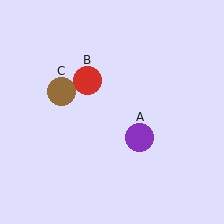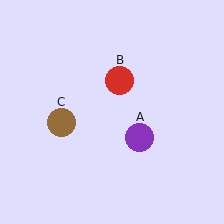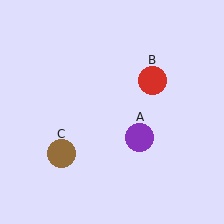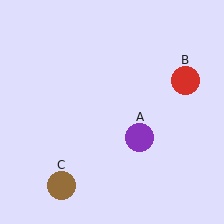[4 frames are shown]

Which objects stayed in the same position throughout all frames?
Purple circle (object A) remained stationary.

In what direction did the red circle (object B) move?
The red circle (object B) moved right.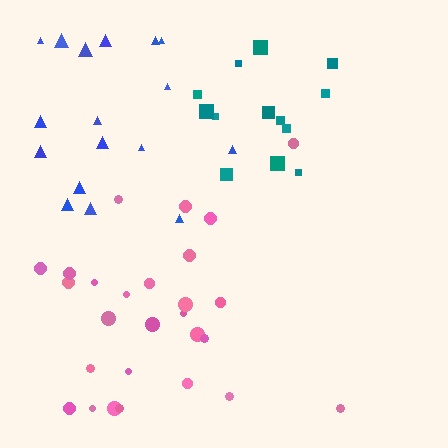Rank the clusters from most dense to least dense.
pink, blue, teal.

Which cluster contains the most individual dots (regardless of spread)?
Pink (27).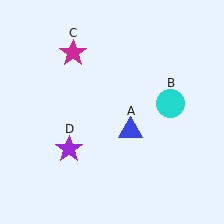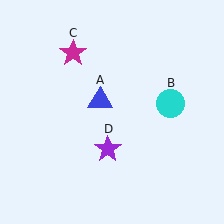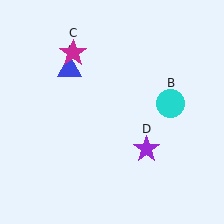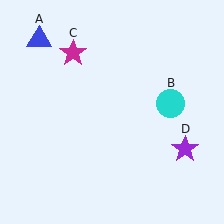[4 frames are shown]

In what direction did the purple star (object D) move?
The purple star (object D) moved right.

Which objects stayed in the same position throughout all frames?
Cyan circle (object B) and magenta star (object C) remained stationary.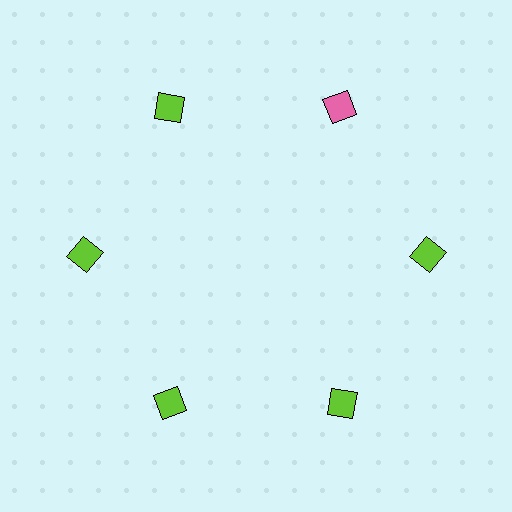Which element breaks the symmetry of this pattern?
The pink diamond at roughly the 1 o'clock position breaks the symmetry. All other shapes are lime diamonds.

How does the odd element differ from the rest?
It has a different color: pink instead of lime.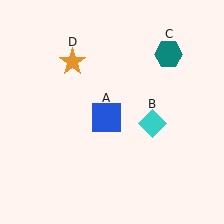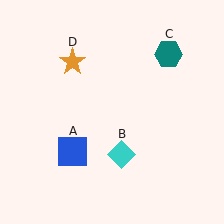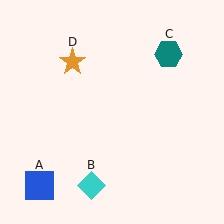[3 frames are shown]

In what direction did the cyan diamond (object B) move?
The cyan diamond (object B) moved down and to the left.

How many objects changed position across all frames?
2 objects changed position: blue square (object A), cyan diamond (object B).